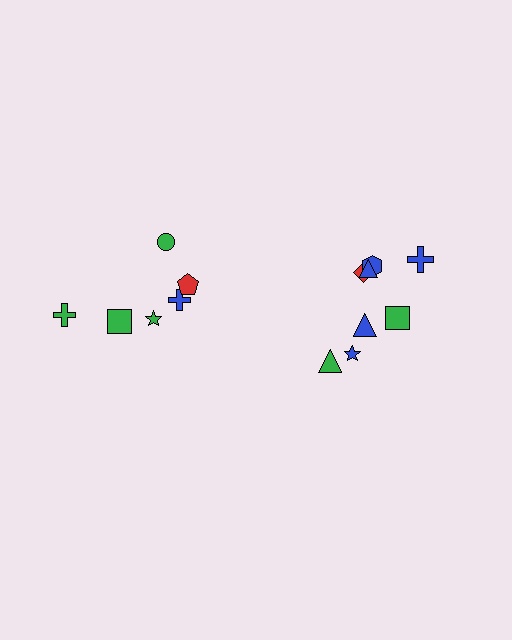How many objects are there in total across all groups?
There are 14 objects.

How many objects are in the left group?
There are 6 objects.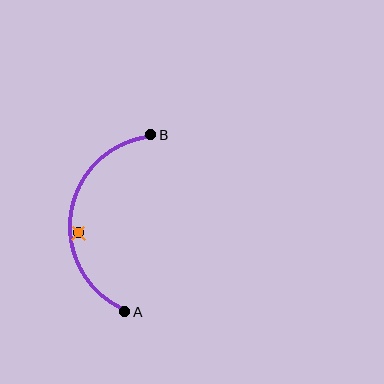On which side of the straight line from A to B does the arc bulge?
The arc bulges to the left of the straight line connecting A and B.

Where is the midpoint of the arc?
The arc midpoint is the point on the curve farthest from the straight line joining A and B. It sits to the left of that line.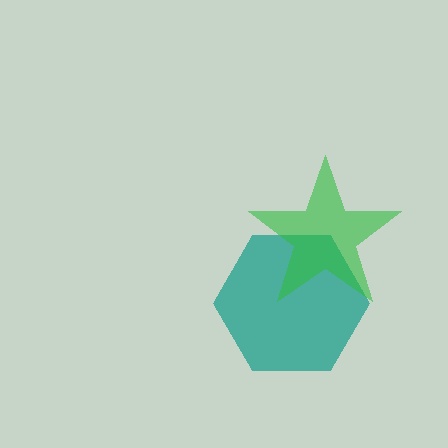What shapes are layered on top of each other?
The layered shapes are: a teal hexagon, a green star.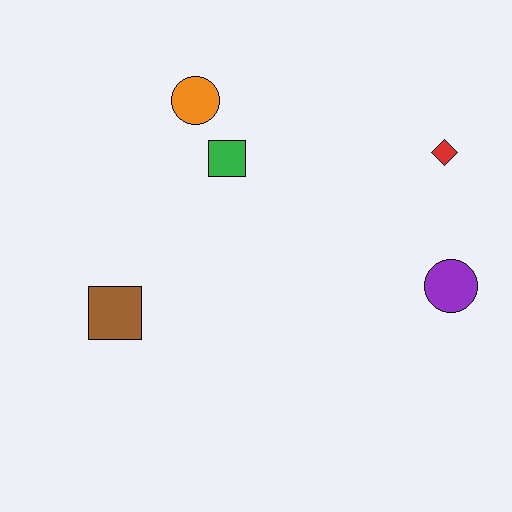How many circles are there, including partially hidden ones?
There are 2 circles.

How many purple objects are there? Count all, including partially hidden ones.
There is 1 purple object.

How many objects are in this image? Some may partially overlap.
There are 5 objects.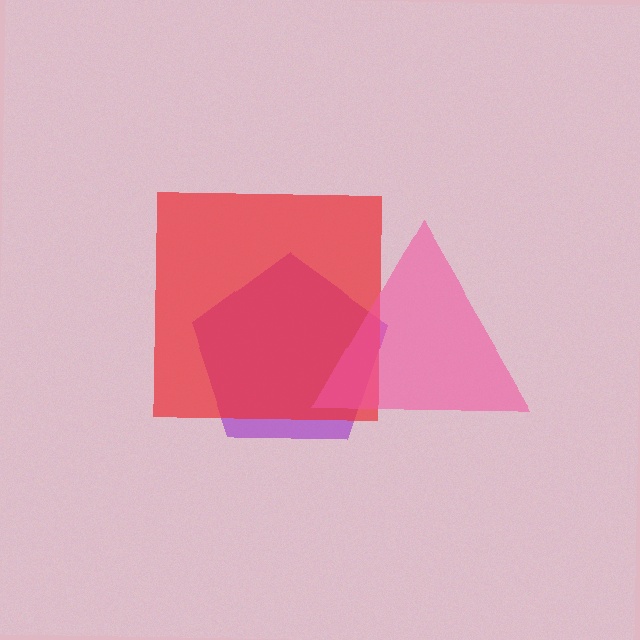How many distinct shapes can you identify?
There are 3 distinct shapes: a purple pentagon, a red square, a pink triangle.